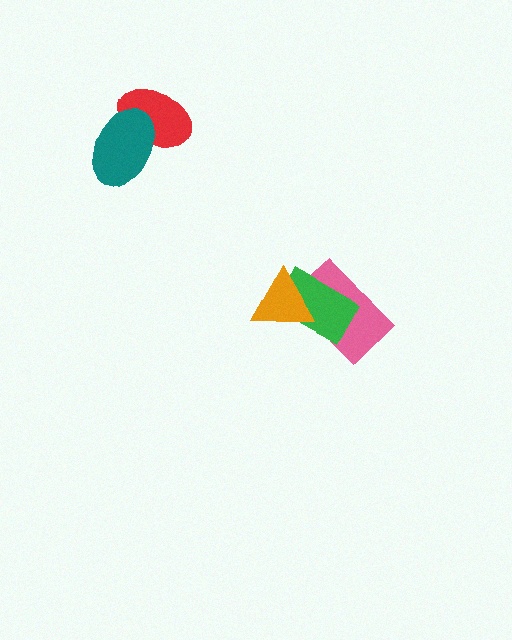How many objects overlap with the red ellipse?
1 object overlaps with the red ellipse.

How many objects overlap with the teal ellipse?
1 object overlaps with the teal ellipse.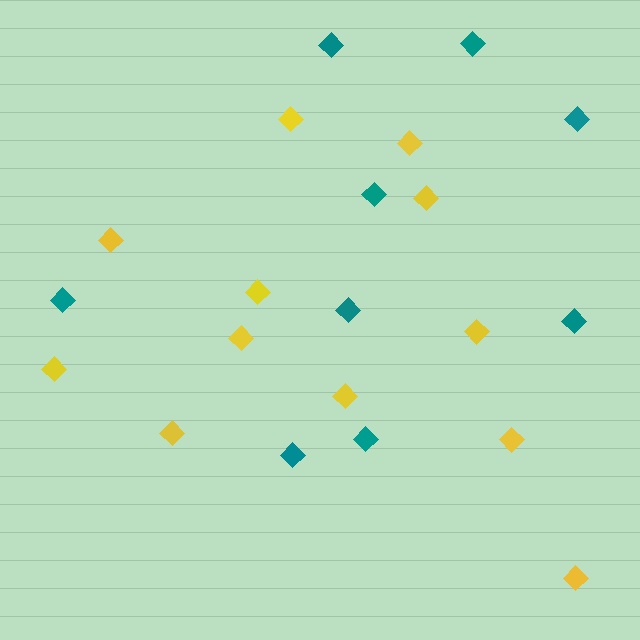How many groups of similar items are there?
There are 2 groups: one group of teal diamonds (9) and one group of yellow diamonds (12).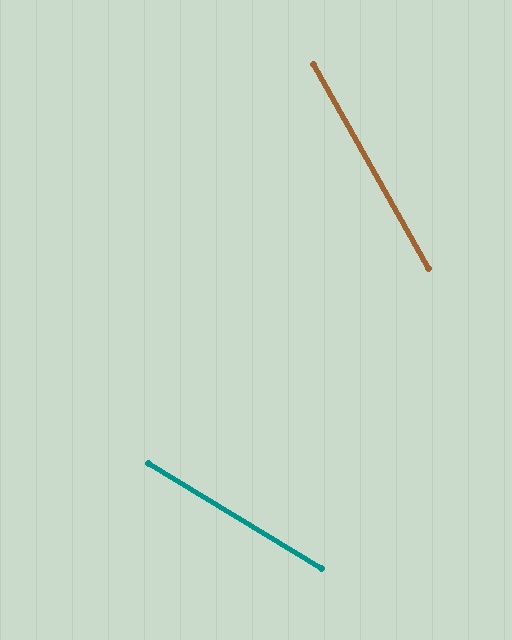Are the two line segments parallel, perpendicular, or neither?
Neither parallel nor perpendicular — they differ by about 29°.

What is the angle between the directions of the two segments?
Approximately 29 degrees.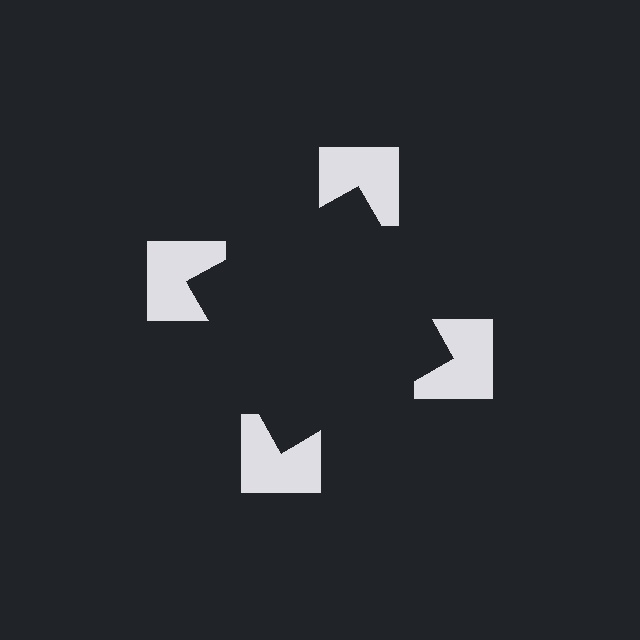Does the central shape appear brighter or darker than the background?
It typically appears slightly darker than the background, even though no actual brightness change is drawn.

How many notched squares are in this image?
There are 4 — one at each vertex of the illusory square.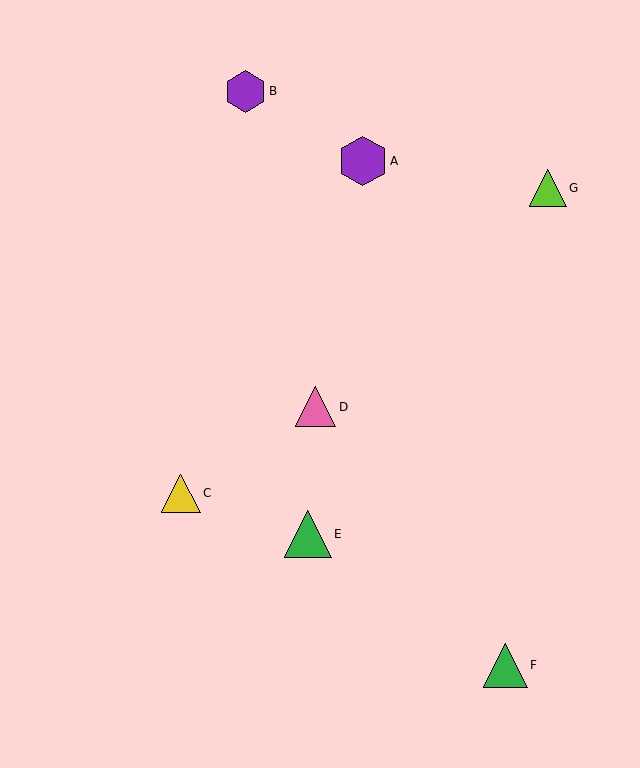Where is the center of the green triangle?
The center of the green triangle is at (308, 534).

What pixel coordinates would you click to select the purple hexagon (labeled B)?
Click at (246, 92) to select the purple hexagon B.